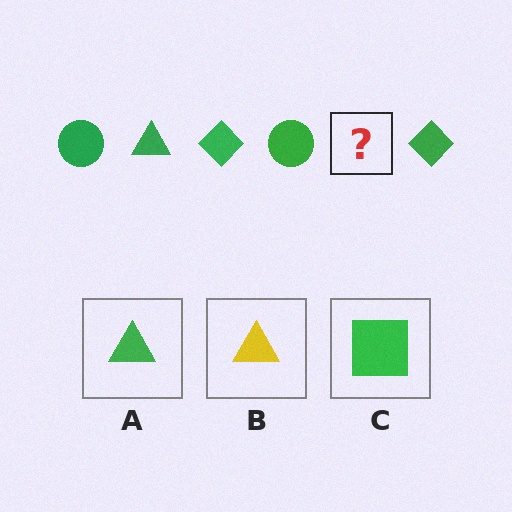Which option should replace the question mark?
Option A.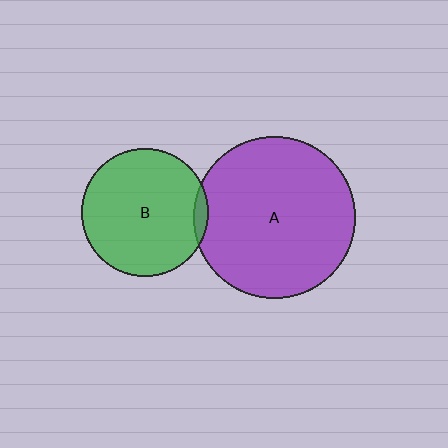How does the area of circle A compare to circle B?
Approximately 1.6 times.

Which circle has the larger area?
Circle A (purple).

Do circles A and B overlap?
Yes.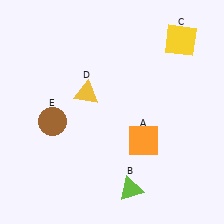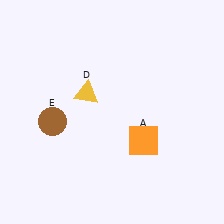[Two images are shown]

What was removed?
The yellow square (C), the lime triangle (B) were removed in Image 2.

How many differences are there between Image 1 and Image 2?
There are 2 differences between the two images.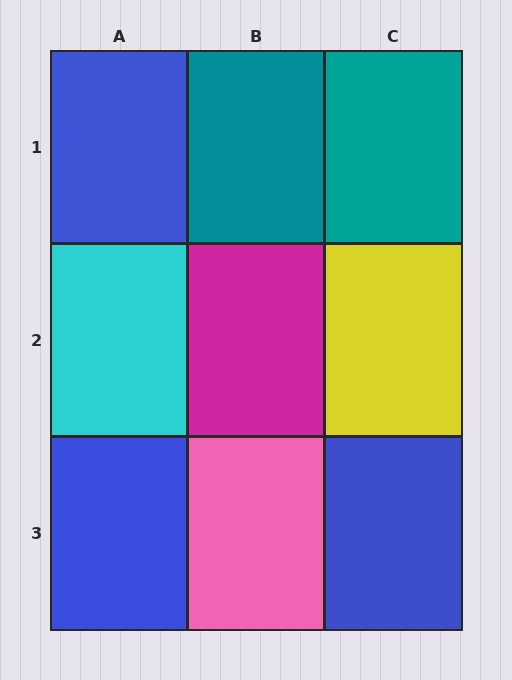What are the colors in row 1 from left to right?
Blue, teal, teal.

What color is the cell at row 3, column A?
Blue.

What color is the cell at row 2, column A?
Cyan.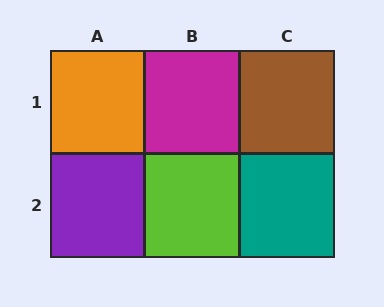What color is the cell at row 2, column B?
Lime.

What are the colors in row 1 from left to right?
Orange, magenta, brown.